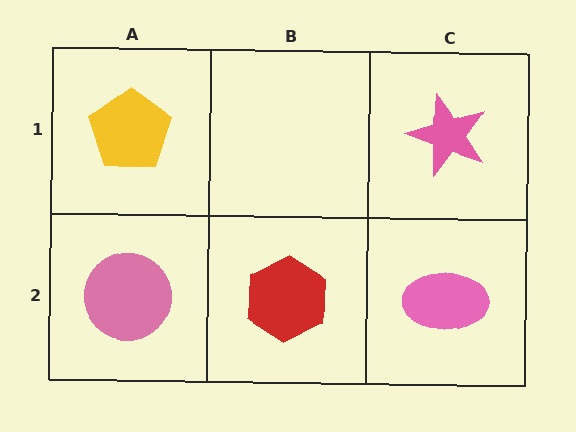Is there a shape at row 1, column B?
No, that cell is empty.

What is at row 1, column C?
A pink star.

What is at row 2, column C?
A pink ellipse.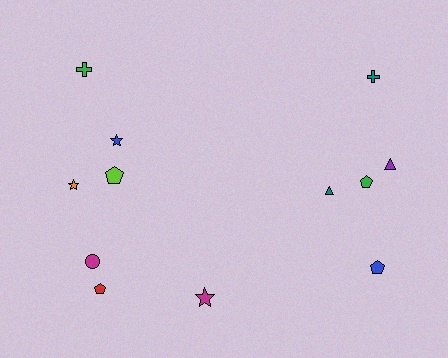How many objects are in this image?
There are 12 objects.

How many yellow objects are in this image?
There are no yellow objects.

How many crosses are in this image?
There are 2 crosses.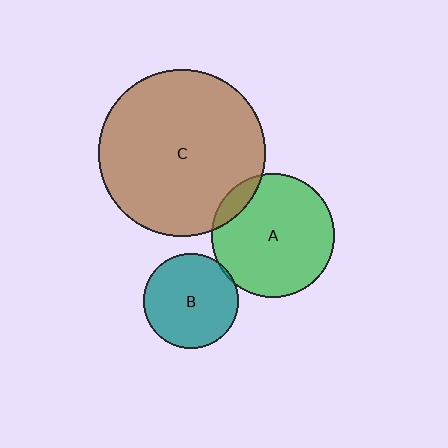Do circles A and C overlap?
Yes.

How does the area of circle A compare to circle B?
Approximately 1.7 times.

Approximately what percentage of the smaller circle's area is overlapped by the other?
Approximately 10%.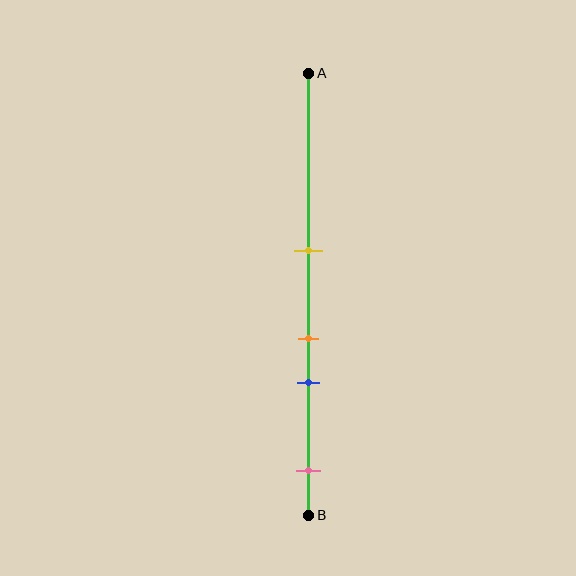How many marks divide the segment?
There are 4 marks dividing the segment.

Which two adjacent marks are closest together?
The orange and blue marks are the closest adjacent pair.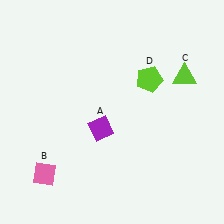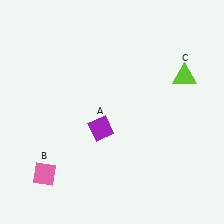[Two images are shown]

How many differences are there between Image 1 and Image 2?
There is 1 difference between the two images.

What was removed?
The lime pentagon (D) was removed in Image 2.